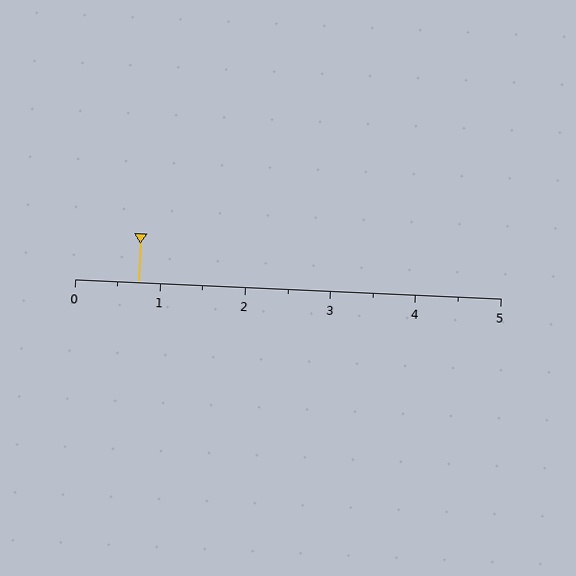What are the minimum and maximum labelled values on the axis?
The axis runs from 0 to 5.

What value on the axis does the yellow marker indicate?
The marker indicates approximately 0.8.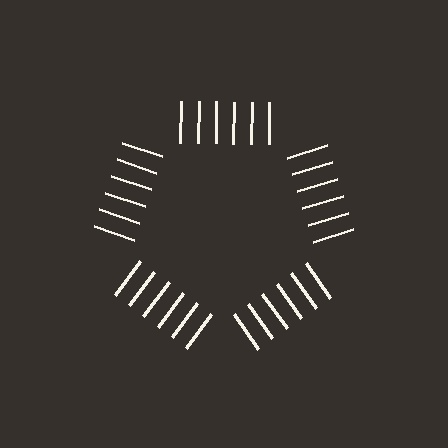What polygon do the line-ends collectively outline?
An illusory pentagon — the line segments terminate on its edges but no continuous stroke is drawn.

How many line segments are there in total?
30 — 6 along each of the 5 edges.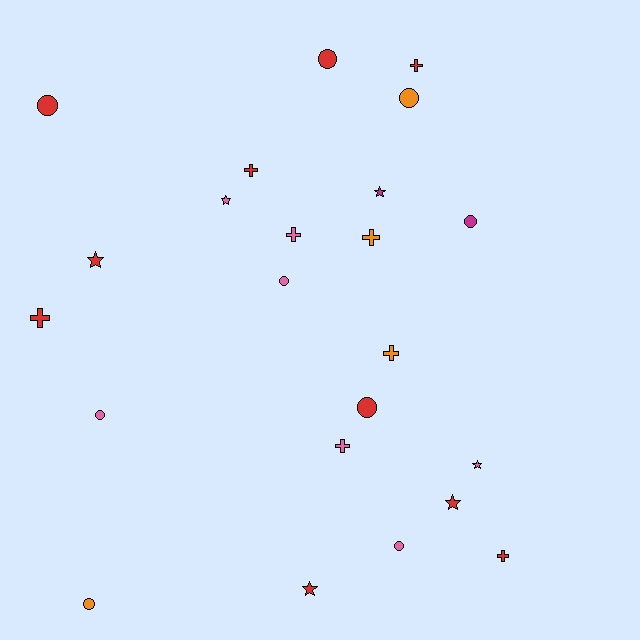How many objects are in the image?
There are 23 objects.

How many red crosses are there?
There are 4 red crosses.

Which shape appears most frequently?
Circle, with 9 objects.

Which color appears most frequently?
Red, with 10 objects.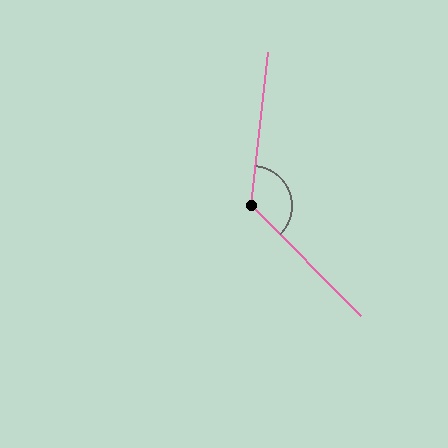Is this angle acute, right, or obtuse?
It is obtuse.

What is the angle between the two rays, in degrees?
Approximately 129 degrees.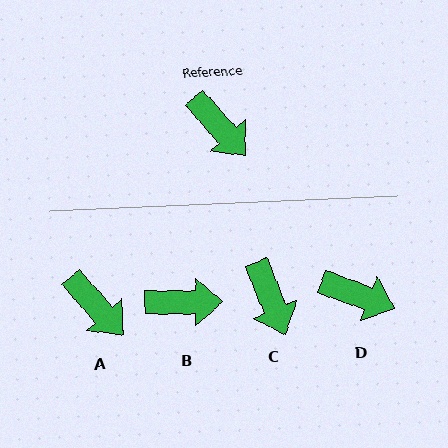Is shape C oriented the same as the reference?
No, it is off by about 21 degrees.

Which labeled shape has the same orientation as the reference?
A.